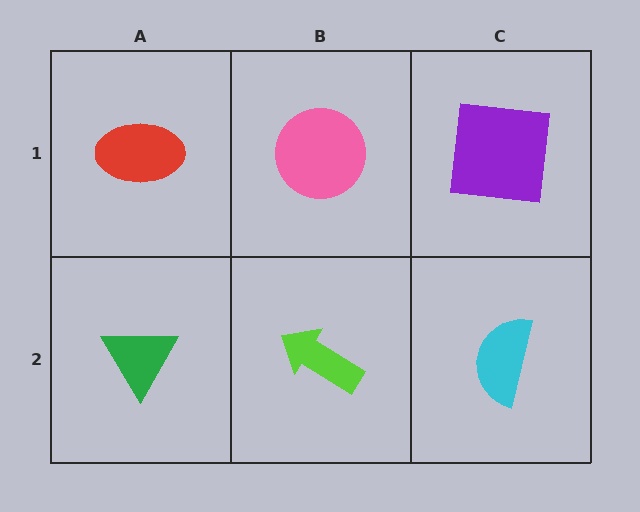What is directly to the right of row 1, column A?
A pink circle.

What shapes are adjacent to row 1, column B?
A lime arrow (row 2, column B), a red ellipse (row 1, column A), a purple square (row 1, column C).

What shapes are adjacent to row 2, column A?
A red ellipse (row 1, column A), a lime arrow (row 2, column B).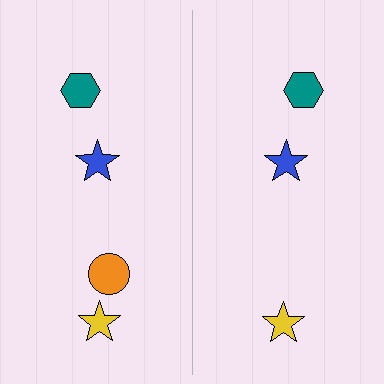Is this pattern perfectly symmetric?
No, the pattern is not perfectly symmetric. A orange circle is missing from the right side.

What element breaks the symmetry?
A orange circle is missing from the right side.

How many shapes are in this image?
There are 7 shapes in this image.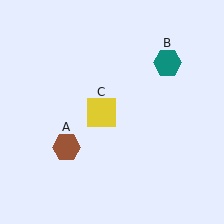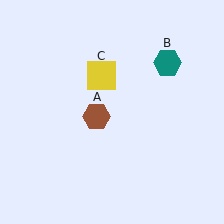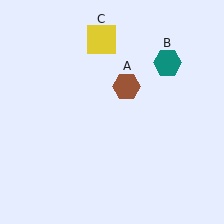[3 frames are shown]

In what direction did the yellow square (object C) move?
The yellow square (object C) moved up.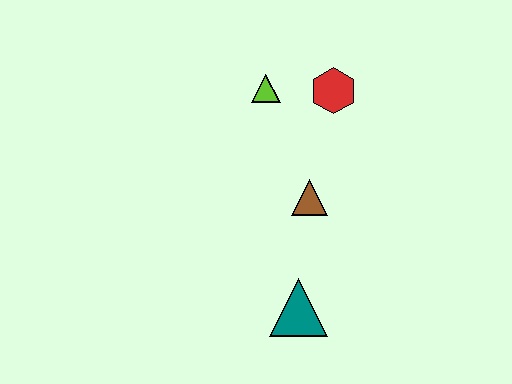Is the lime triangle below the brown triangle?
No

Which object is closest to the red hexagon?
The lime triangle is closest to the red hexagon.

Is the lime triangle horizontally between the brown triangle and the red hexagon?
No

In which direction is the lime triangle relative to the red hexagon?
The lime triangle is to the left of the red hexagon.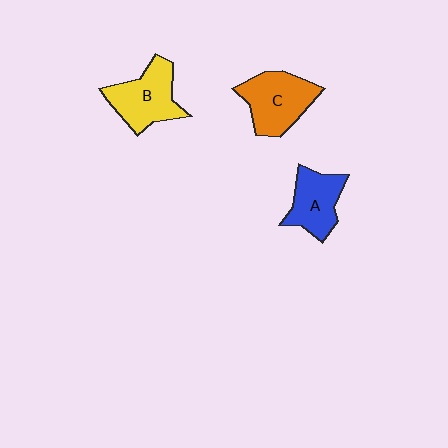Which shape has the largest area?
Shape C (orange).